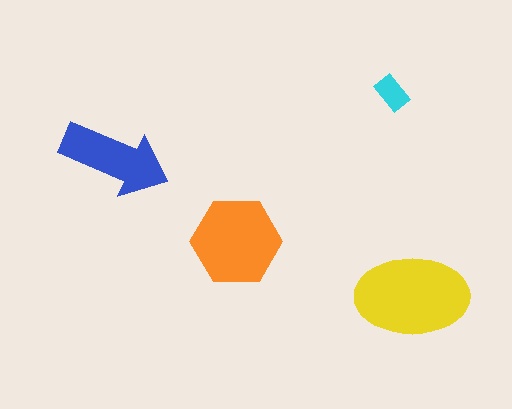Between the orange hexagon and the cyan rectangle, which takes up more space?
The orange hexagon.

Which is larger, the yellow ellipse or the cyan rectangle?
The yellow ellipse.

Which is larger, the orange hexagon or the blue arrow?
The orange hexagon.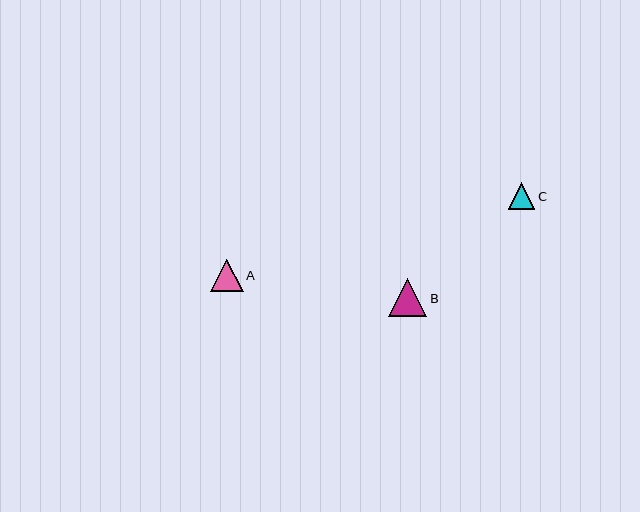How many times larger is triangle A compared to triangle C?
Triangle A is approximately 1.2 times the size of triangle C.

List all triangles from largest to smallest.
From largest to smallest: B, A, C.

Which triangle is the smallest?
Triangle C is the smallest with a size of approximately 27 pixels.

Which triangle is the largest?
Triangle B is the largest with a size of approximately 38 pixels.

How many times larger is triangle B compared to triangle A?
Triangle B is approximately 1.2 times the size of triangle A.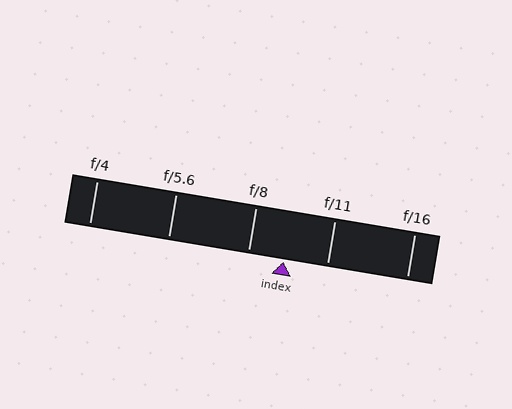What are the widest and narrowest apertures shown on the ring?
The widest aperture shown is f/4 and the narrowest is f/16.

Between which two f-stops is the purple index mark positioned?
The index mark is between f/8 and f/11.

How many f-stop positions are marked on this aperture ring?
There are 5 f-stop positions marked.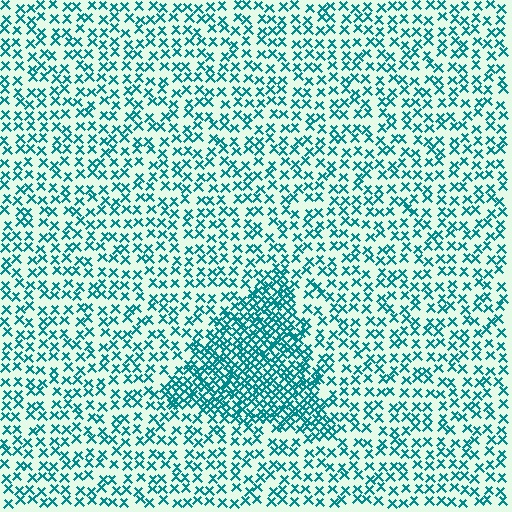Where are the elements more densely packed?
The elements are more densely packed inside the triangle boundary.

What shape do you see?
I see a triangle.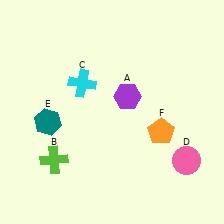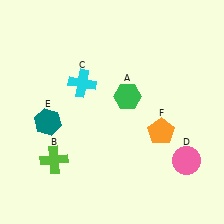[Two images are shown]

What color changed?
The hexagon (A) changed from purple in Image 1 to green in Image 2.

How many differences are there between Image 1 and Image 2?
There is 1 difference between the two images.